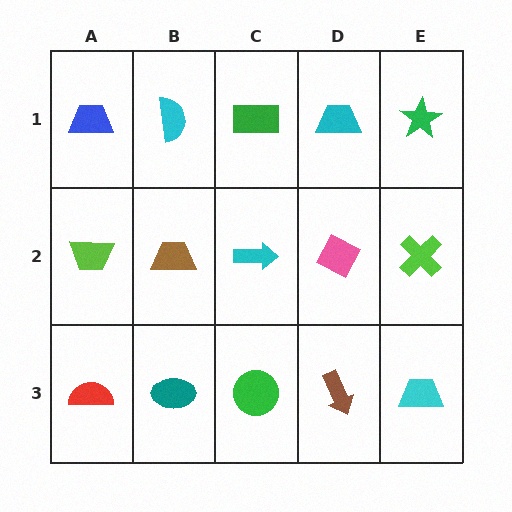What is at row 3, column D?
A brown arrow.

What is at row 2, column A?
A lime trapezoid.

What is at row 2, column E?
A lime cross.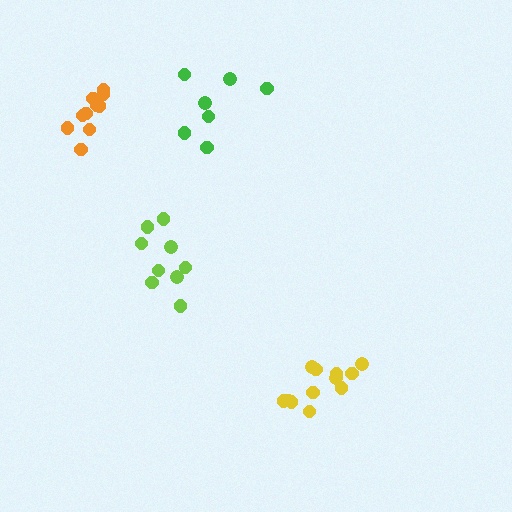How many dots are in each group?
Group 1: 9 dots, Group 2: 7 dots, Group 3: 12 dots, Group 4: 10 dots (38 total).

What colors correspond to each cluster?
The clusters are colored: lime, green, yellow, orange.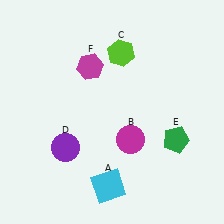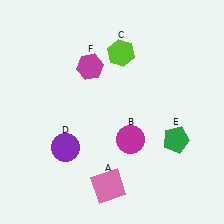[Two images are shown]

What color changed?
The square (A) changed from cyan in Image 1 to pink in Image 2.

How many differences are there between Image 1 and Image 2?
There is 1 difference between the two images.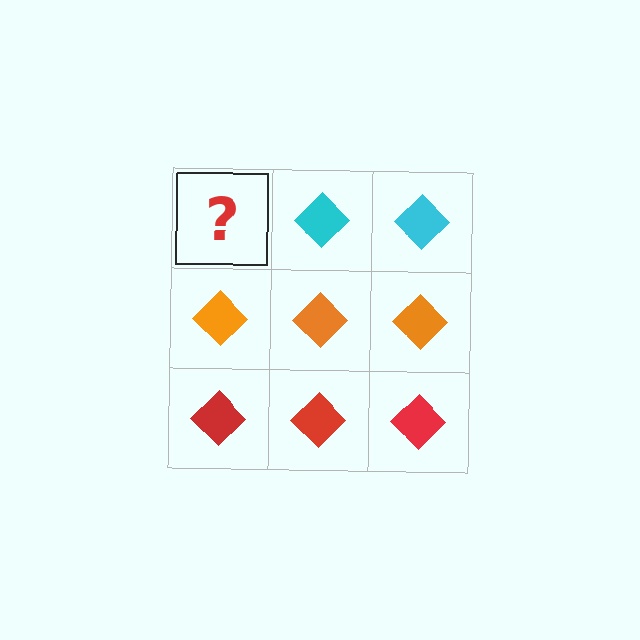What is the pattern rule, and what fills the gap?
The rule is that each row has a consistent color. The gap should be filled with a cyan diamond.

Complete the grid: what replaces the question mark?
The question mark should be replaced with a cyan diamond.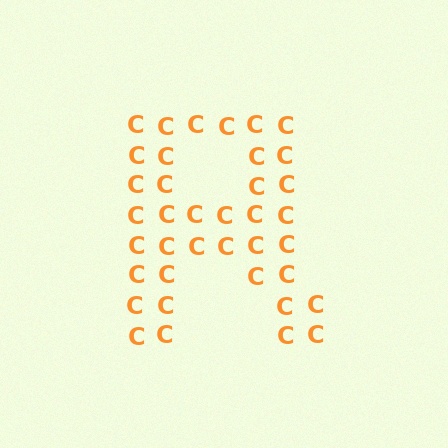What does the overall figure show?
The overall figure shows the letter R.